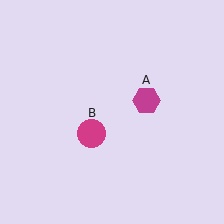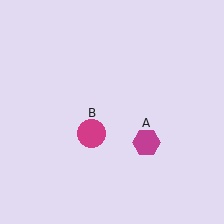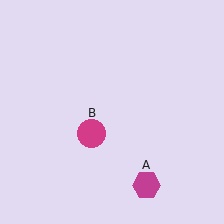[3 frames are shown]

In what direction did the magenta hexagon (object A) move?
The magenta hexagon (object A) moved down.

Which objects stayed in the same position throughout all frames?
Magenta circle (object B) remained stationary.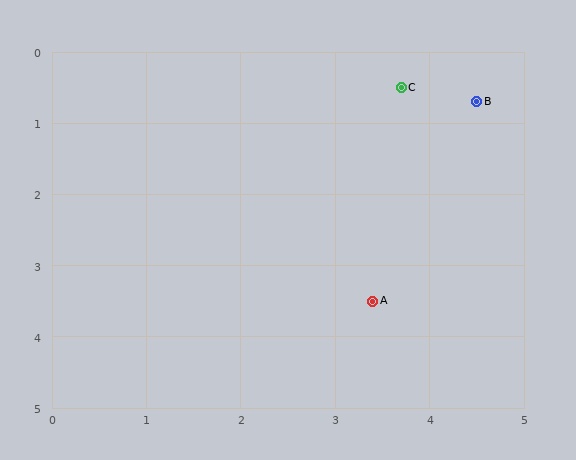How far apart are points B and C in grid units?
Points B and C are about 0.8 grid units apart.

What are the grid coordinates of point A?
Point A is at approximately (3.4, 3.5).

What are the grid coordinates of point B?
Point B is at approximately (4.5, 0.7).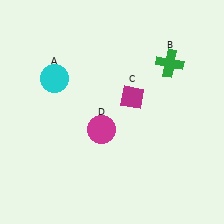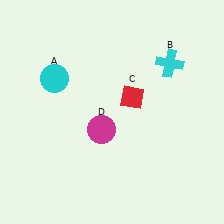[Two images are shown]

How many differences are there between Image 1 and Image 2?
There are 2 differences between the two images.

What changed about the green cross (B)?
In Image 1, B is green. In Image 2, it changed to cyan.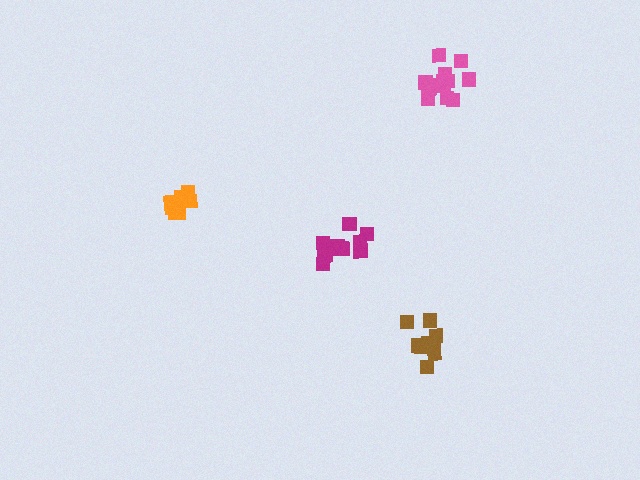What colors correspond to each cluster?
The clusters are colored: orange, magenta, pink, brown.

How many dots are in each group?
Group 1: 10 dots, Group 2: 13 dots, Group 3: 14 dots, Group 4: 10 dots (47 total).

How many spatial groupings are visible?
There are 4 spatial groupings.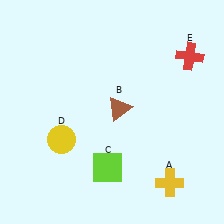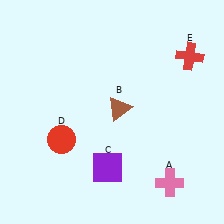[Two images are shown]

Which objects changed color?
A changed from yellow to pink. C changed from lime to purple. D changed from yellow to red.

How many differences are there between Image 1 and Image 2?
There are 3 differences between the two images.